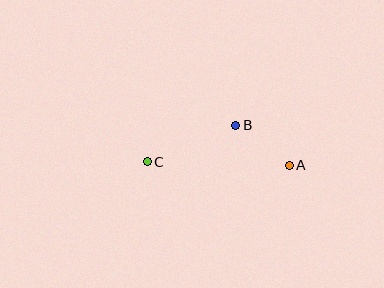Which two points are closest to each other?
Points A and B are closest to each other.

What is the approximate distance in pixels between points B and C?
The distance between B and C is approximately 96 pixels.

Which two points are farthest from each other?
Points A and C are farthest from each other.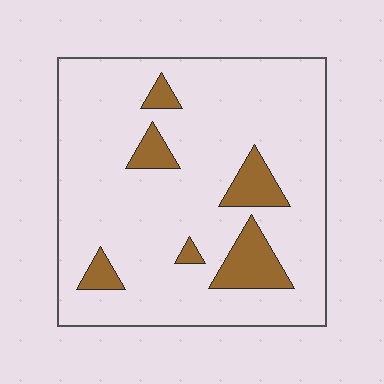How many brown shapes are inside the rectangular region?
6.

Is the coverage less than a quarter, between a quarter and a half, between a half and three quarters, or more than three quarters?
Less than a quarter.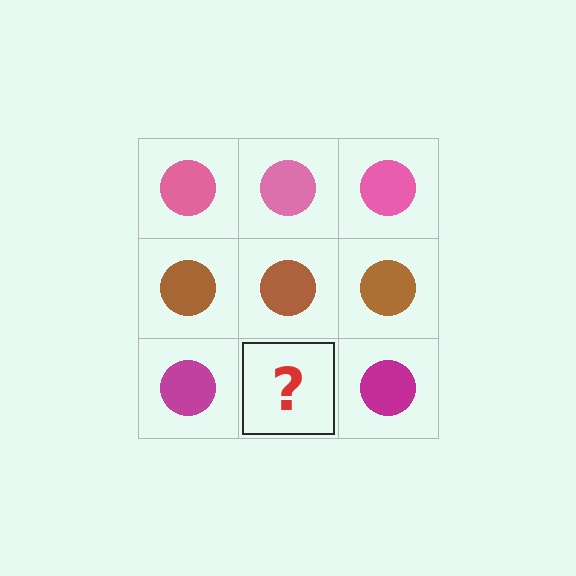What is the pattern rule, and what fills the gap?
The rule is that each row has a consistent color. The gap should be filled with a magenta circle.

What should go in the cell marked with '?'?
The missing cell should contain a magenta circle.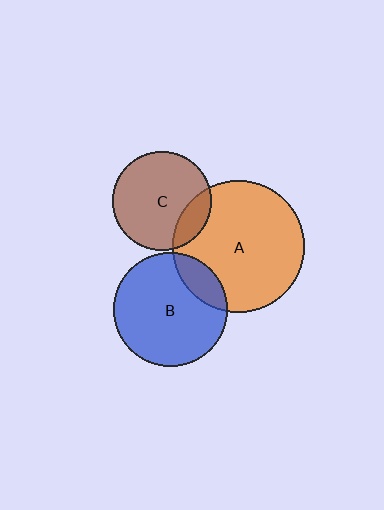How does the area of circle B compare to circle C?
Approximately 1.3 times.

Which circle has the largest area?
Circle A (orange).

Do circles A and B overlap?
Yes.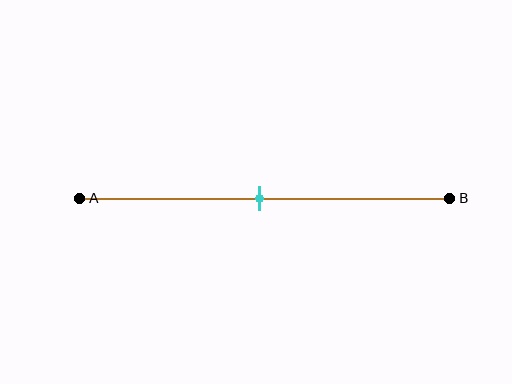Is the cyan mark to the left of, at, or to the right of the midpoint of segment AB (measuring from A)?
The cyan mark is approximately at the midpoint of segment AB.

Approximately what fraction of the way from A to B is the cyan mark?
The cyan mark is approximately 50% of the way from A to B.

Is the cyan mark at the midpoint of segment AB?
Yes, the mark is approximately at the midpoint.